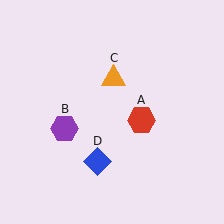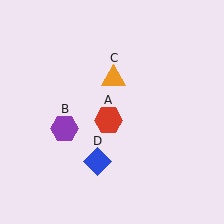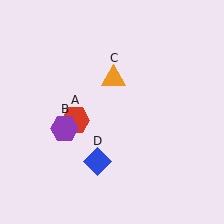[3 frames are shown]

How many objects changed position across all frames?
1 object changed position: red hexagon (object A).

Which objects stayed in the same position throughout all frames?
Purple hexagon (object B) and orange triangle (object C) and blue diamond (object D) remained stationary.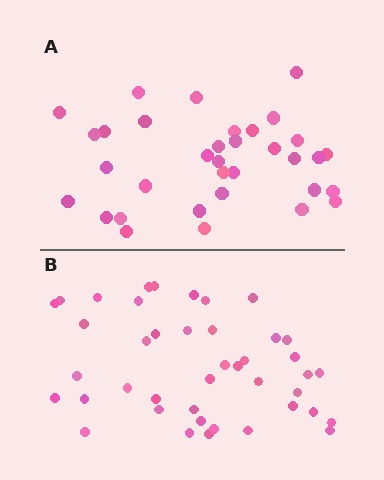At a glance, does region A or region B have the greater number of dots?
Region B (the bottom region) has more dots.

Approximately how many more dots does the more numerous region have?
Region B has roughly 8 or so more dots than region A.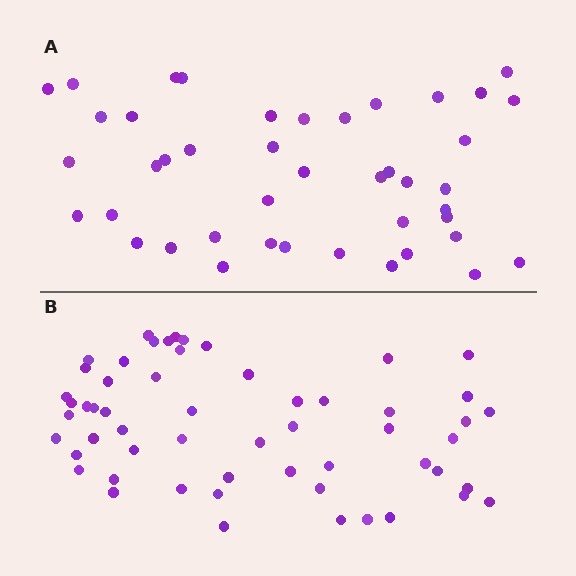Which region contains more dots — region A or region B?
Region B (the bottom region) has more dots.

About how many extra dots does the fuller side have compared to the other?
Region B has approximately 15 more dots than region A.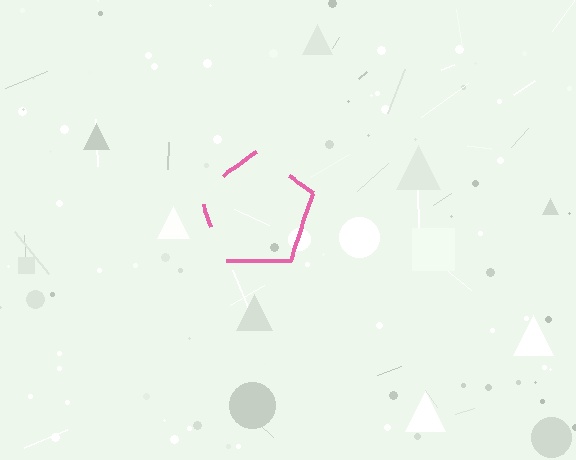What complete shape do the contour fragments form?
The contour fragments form a pentagon.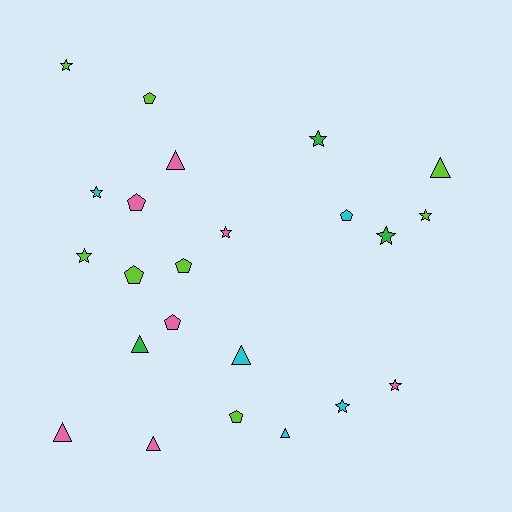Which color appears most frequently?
Lime, with 8 objects.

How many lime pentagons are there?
There are 4 lime pentagons.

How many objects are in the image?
There are 23 objects.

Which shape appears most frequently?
Star, with 9 objects.